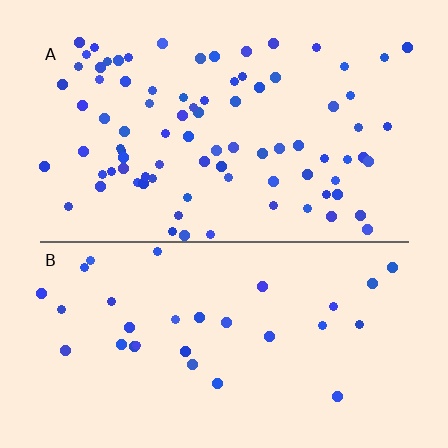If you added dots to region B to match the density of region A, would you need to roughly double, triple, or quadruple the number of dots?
Approximately triple.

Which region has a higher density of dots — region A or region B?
A (the top).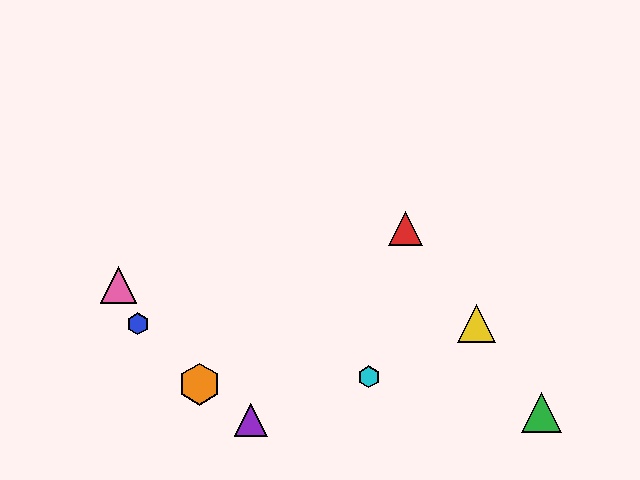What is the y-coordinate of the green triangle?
The green triangle is at y≈413.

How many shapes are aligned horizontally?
2 shapes (the blue hexagon, the yellow triangle) are aligned horizontally.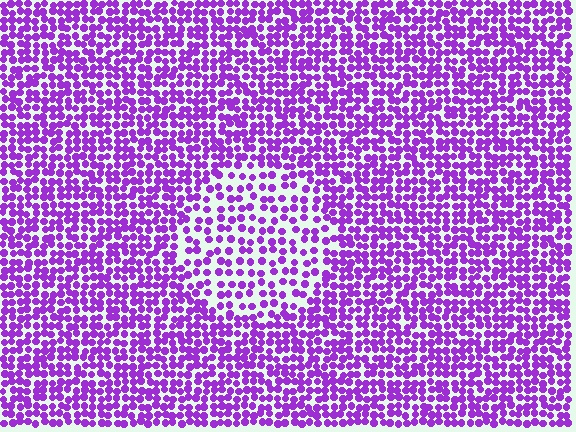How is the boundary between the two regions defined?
The boundary is defined by a change in element density (approximately 1.8x ratio). All elements are the same color, size, and shape.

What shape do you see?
I see a circle.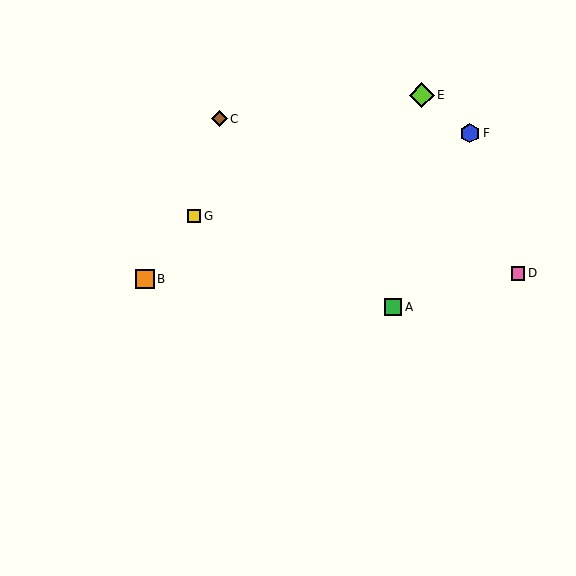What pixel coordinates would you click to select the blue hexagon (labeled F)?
Click at (470, 133) to select the blue hexagon F.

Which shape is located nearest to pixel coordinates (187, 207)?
The yellow square (labeled G) at (194, 216) is nearest to that location.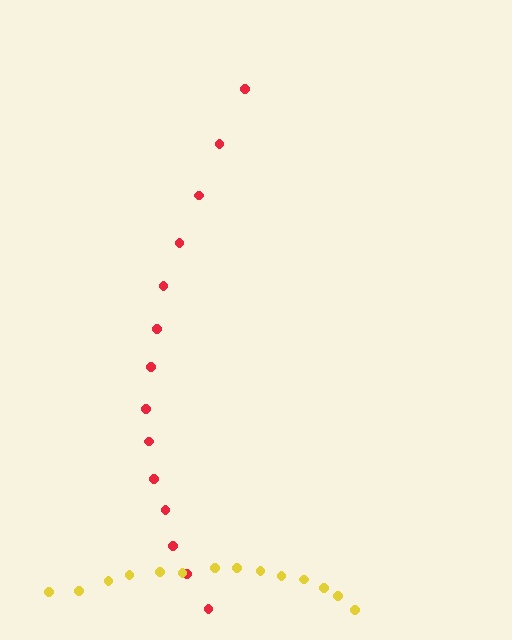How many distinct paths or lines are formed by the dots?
There are 2 distinct paths.